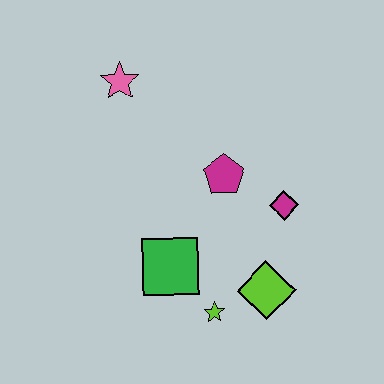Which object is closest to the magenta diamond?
The magenta pentagon is closest to the magenta diamond.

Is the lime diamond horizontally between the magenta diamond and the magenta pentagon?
Yes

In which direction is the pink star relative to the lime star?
The pink star is above the lime star.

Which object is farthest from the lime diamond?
The pink star is farthest from the lime diamond.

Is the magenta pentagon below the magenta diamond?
No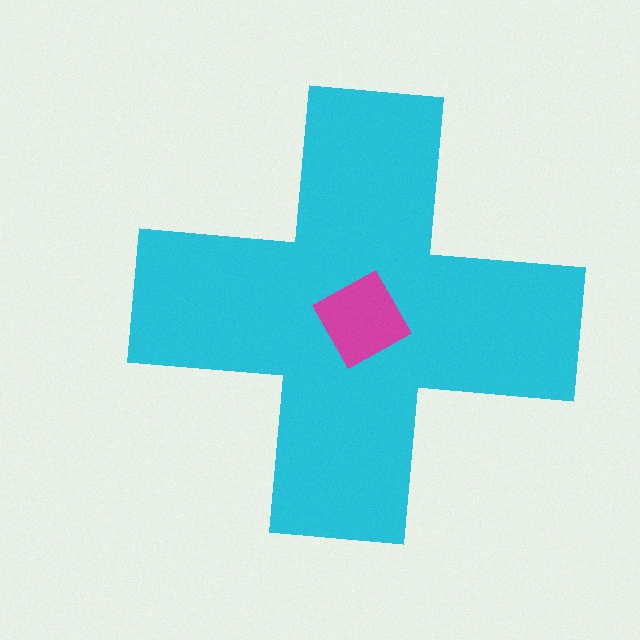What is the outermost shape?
The cyan cross.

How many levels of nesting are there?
2.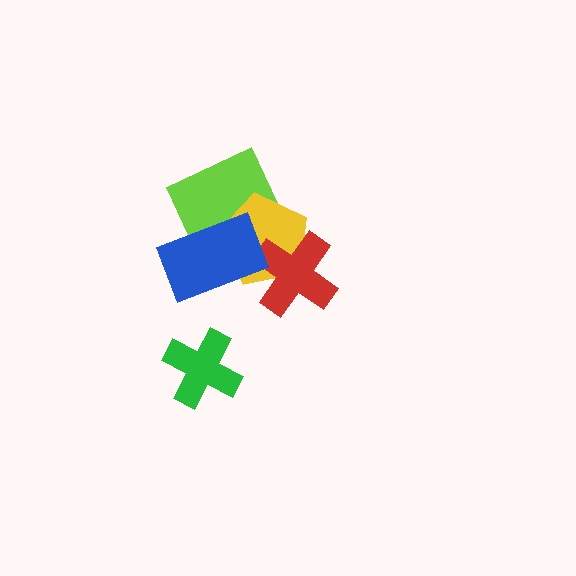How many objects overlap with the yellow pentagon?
3 objects overlap with the yellow pentagon.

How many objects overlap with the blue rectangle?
2 objects overlap with the blue rectangle.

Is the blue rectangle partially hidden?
No, no other shape covers it.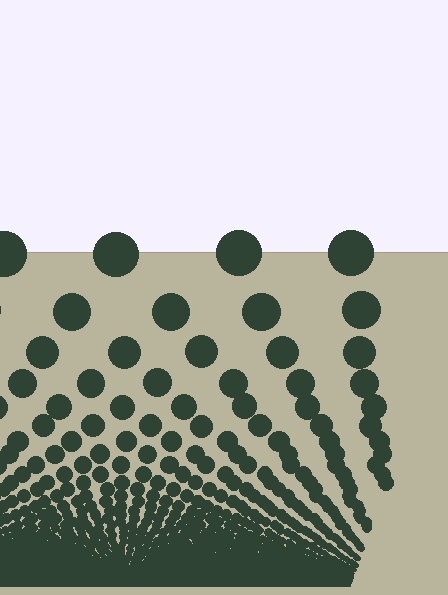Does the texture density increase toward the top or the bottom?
Density increases toward the bottom.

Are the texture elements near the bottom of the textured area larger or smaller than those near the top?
Smaller. The gradient is inverted — elements near the bottom are smaller and denser.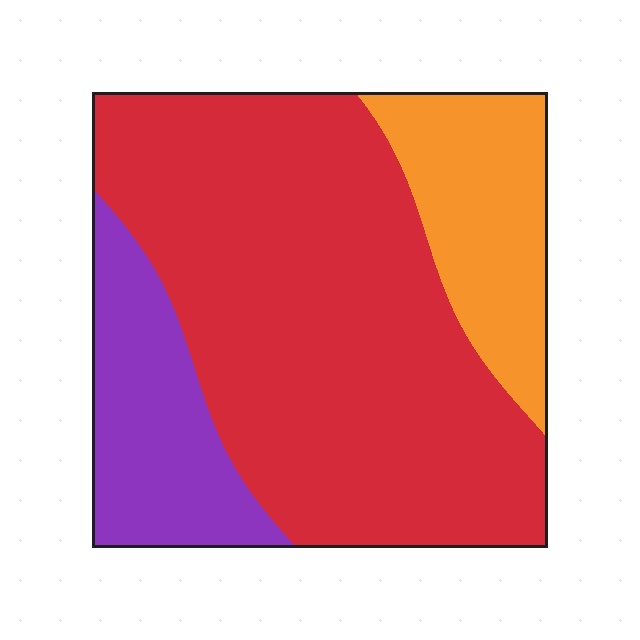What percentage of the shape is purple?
Purple covers about 20% of the shape.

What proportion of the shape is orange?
Orange covers about 20% of the shape.